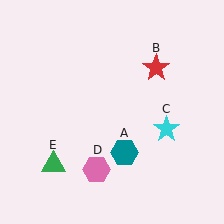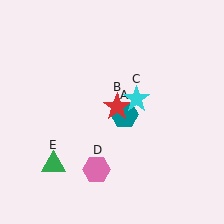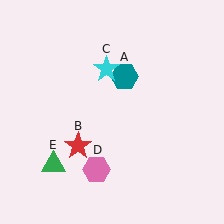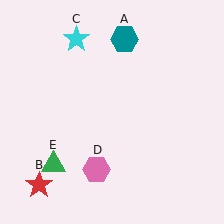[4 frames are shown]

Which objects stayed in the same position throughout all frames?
Pink hexagon (object D) and green triangle (object E) remained stationary.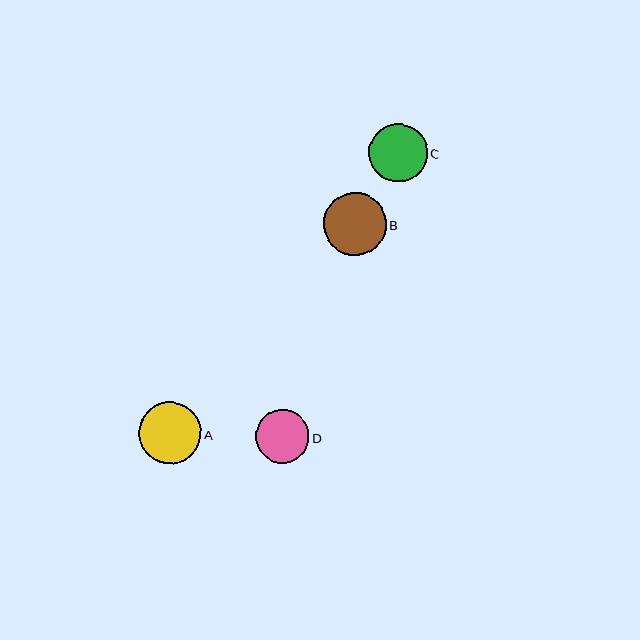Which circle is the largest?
Circle B is the largest with a size of approximately 63 pixels.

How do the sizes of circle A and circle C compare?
Circle A and circle C are approximately the same size.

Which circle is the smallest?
Circle D is the smallest with a size of approximately 54 pixels.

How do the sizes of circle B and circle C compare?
Circle B and circle C are approximately the same size.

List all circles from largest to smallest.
From largest to smallest: B, A, C, D.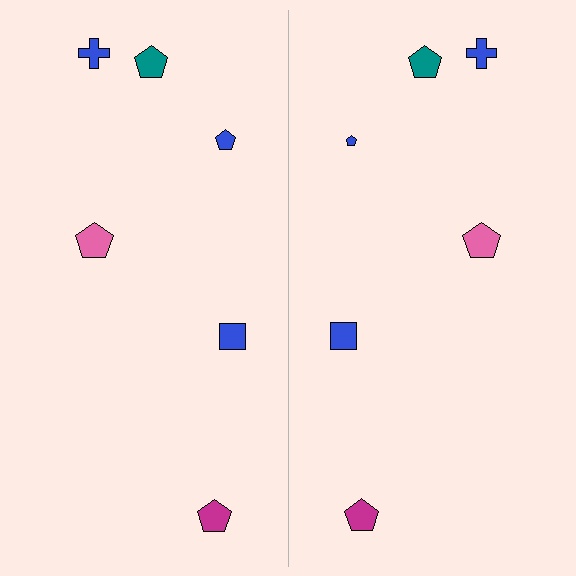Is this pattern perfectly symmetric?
No, the pattern is not perfectly symmetric. The blue pentagon on the right side has a different size than its mirror counterpart.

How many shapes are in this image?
There are 12 shapes in this image.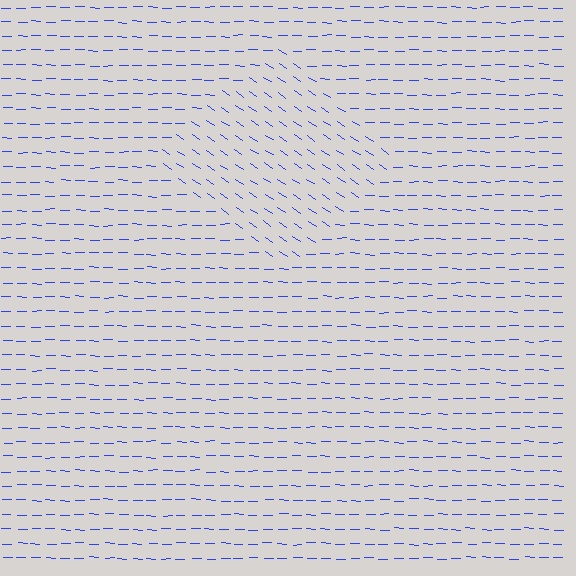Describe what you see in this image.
The image is filled with small blue line segments. A diamond region in the image has lines oriented differently from the surrounding lines, creating a visible texture boundary.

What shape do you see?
I see a diamond.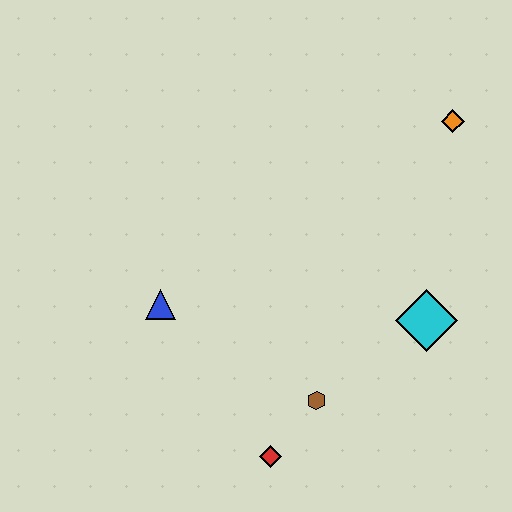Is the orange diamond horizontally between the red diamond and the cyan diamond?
No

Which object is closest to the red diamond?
The brown hexagon is closest to the red diamond.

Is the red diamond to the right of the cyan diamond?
No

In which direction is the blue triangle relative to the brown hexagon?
The blue triangle is to the left of the brown hexagon.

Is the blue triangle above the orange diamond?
No